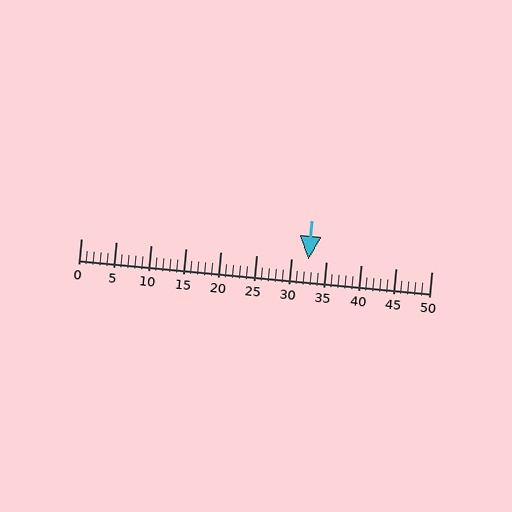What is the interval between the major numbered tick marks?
The major tick marks are spaced 5 units apart.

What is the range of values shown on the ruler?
The ruler shows values from 0 to 50.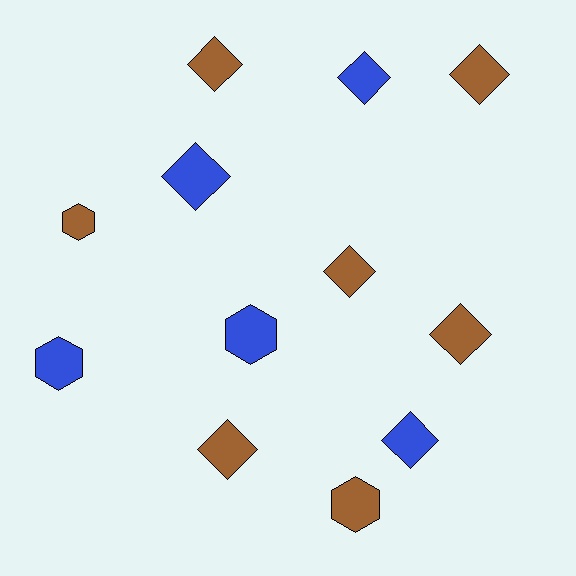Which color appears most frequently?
Brown, with 7 objects.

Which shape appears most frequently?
Diamond, with 8 objects.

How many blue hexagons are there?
There are 2 blue hexagons.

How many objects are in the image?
There are 12 objects.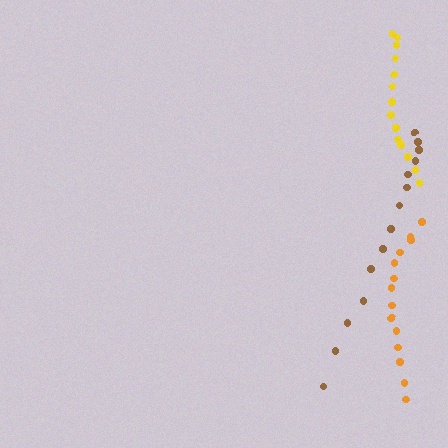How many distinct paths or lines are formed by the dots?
There are 3 distinct paths.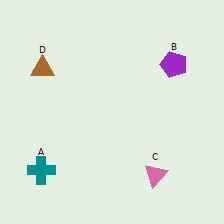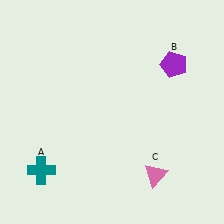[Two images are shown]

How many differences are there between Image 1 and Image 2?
There is 1 difference between the two images.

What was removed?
The brown triangle (D) was removed in Image 2.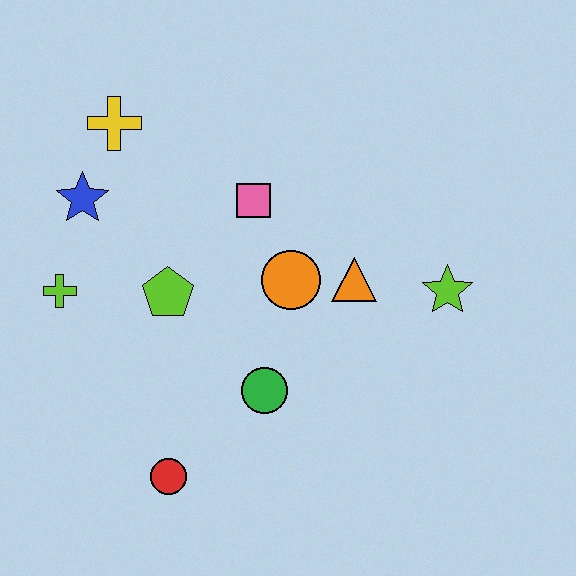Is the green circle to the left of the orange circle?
Yes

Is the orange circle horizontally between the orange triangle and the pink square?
Yes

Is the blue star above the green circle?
Yes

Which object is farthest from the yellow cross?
The lime star is farthest from the yellow cross.